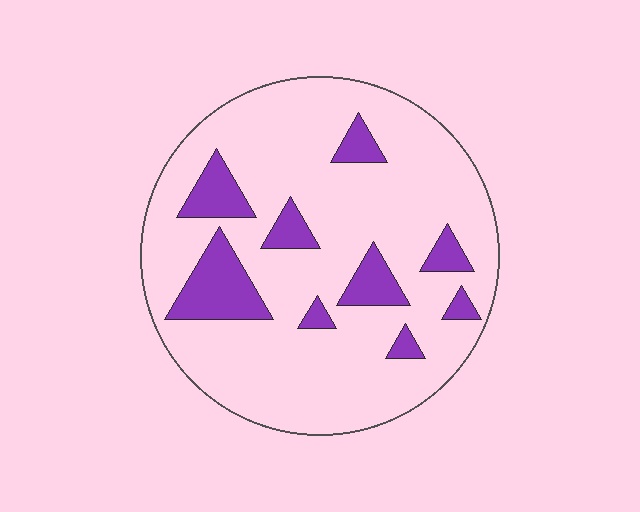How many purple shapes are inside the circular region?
9.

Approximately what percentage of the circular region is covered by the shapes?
Approximately 15%.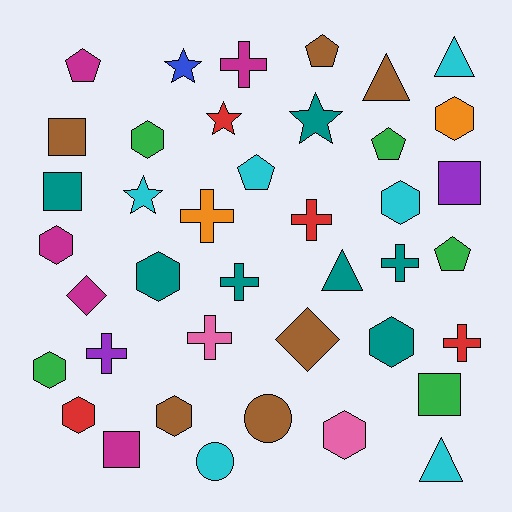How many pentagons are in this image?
There are 5 pentagons.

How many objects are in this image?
There are 40 objects.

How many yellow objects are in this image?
There are no yellow objects.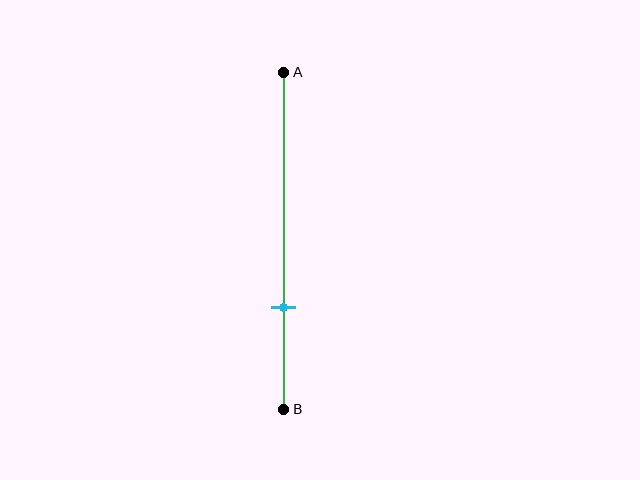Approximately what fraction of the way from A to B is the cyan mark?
The cyan mark is approximately 70% of the way from A to B.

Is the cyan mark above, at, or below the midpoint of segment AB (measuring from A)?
The cyan mark is below the midpoint of segment AB.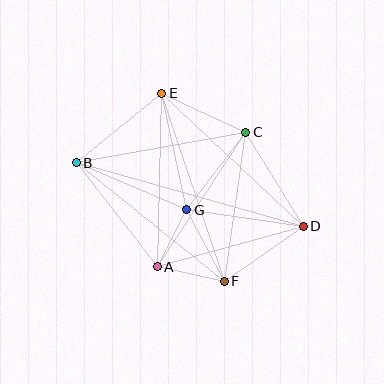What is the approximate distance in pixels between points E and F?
The distance between E and F is approximately 198 pixels.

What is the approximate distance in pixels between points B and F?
The distance between B and F is approximately 190 pixels.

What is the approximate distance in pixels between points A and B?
The distance between A and B is approximately 132 pixels.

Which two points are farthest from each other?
Points B and D are farthest from each other.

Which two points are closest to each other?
Points A and G are closest to each other.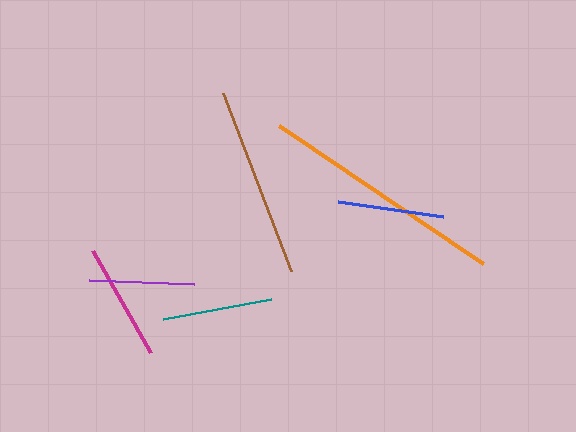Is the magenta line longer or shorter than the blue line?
The magenta line is longer than the blue line.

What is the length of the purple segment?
The purple segment is approximately 105 pixels long.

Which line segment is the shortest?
The purple line is the shortest at approximately 105 pixels.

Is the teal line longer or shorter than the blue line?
The teal line is longer than the blue line.